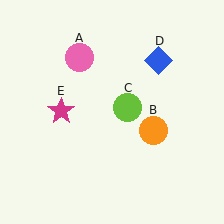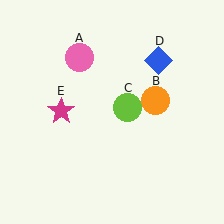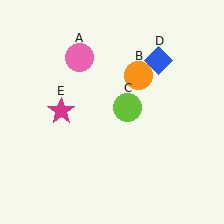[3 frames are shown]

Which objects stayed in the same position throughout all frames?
Pink circle (object A) and lime circle (object C) and blue diamond (object D) and magenta star (object E) remained stationary.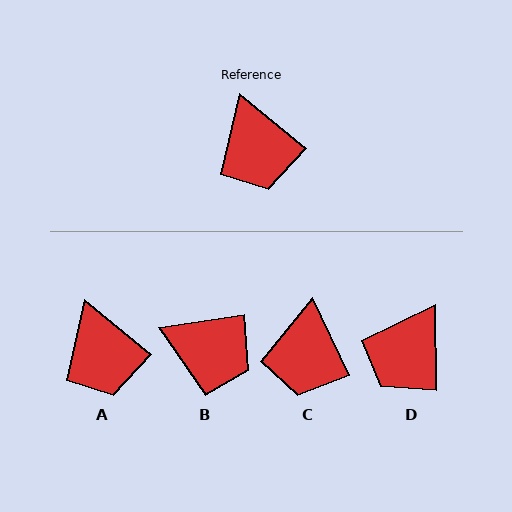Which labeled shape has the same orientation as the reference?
A.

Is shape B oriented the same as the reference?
No, it is off by about 48 degrees.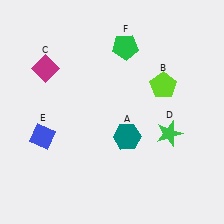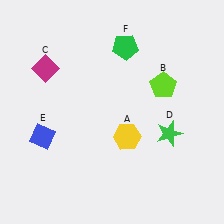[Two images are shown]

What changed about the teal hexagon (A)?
In Image 1, A is teal. In Image 2, it changed to yellow.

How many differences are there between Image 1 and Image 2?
There is 1 difference between the two images.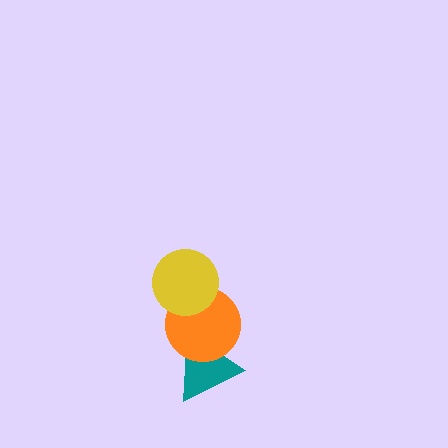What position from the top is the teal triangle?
The teal triangle is 3rd from the top.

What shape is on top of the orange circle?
The yellow circle is on top of the orange circle.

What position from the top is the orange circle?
The orange circle is 2nd from the top.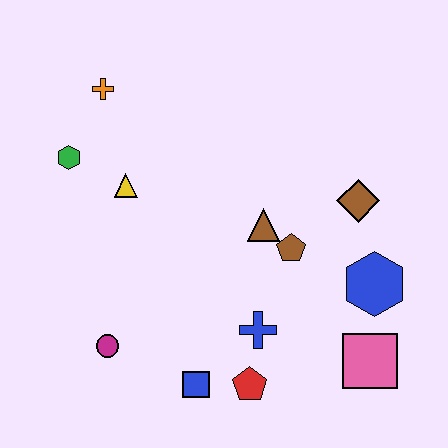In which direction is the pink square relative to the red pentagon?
The pink square is to the right of the red pentagon.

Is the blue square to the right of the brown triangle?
No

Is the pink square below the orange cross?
Yes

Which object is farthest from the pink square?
The orange cross is farthest from the pink square.